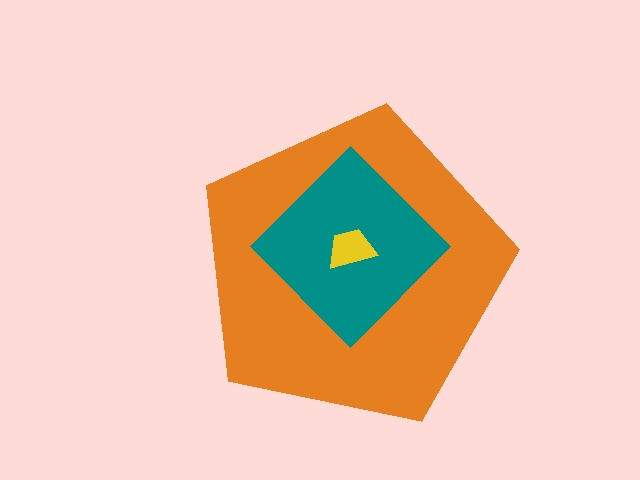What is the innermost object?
The yellow trapezoid.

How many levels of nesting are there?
3.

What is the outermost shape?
The orange pentagon.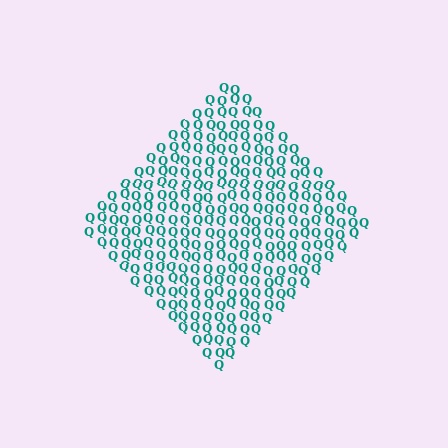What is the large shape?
The large shape is a diamond.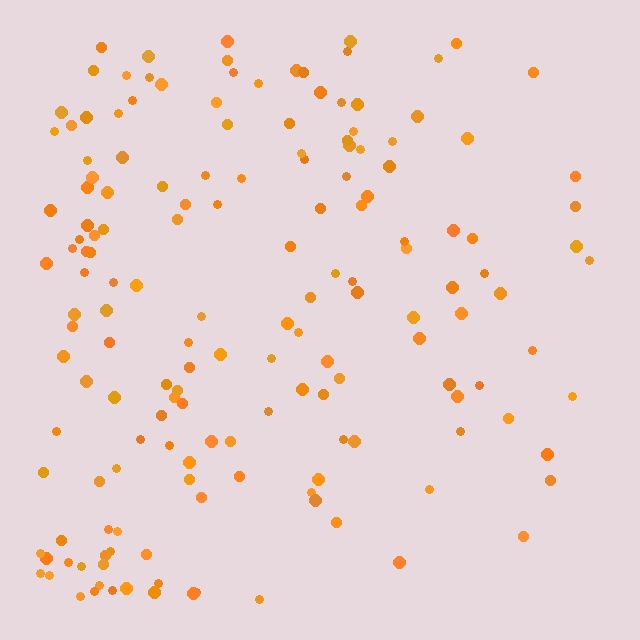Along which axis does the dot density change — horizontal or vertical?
Horizontal.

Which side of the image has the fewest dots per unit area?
The right.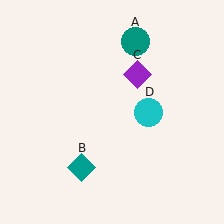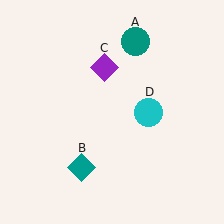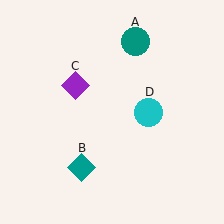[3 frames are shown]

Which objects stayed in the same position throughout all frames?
Teal circle (object A) and teal diamond (object B) and cyan circle (object D) remained stationary.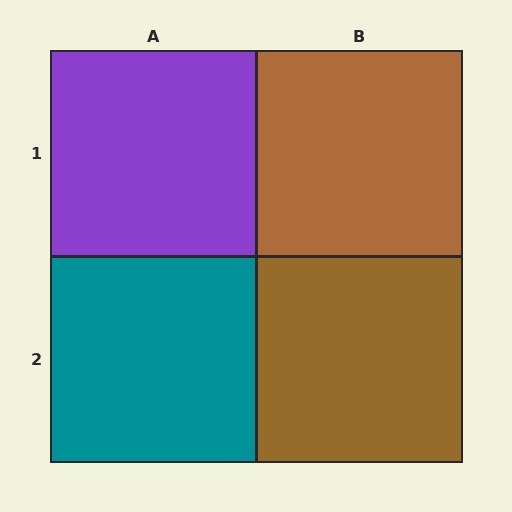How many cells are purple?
1 cell is purple.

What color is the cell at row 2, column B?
Brown.